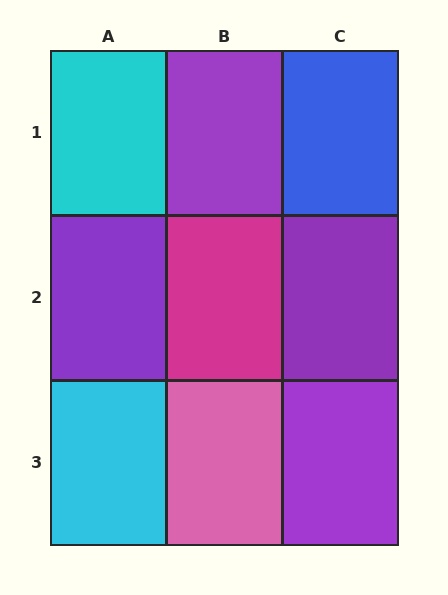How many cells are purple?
4 cells are purple.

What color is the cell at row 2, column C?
Purple.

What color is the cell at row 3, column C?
Purple.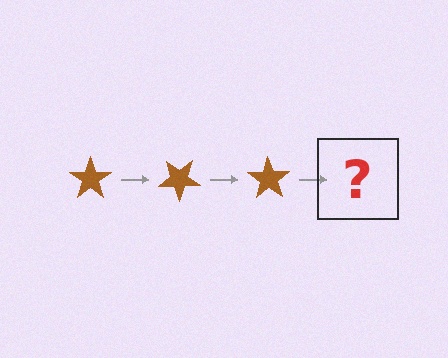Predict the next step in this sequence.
The next step is a brown star rotated 105 degrees.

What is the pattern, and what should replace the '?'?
The pattern is that the star rotates 35 degrees each step. The '?' should be a brown star rotated 105 degrees.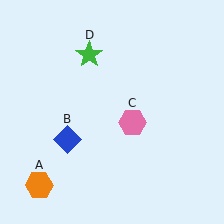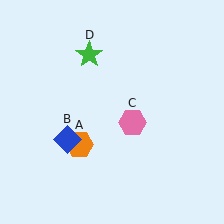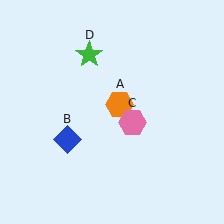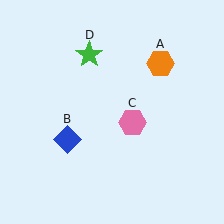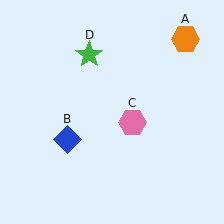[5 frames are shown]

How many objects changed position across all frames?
1 object changed position: orange hexagon (object A).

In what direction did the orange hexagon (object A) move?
The orange hexagon (object A) moved up and to the right.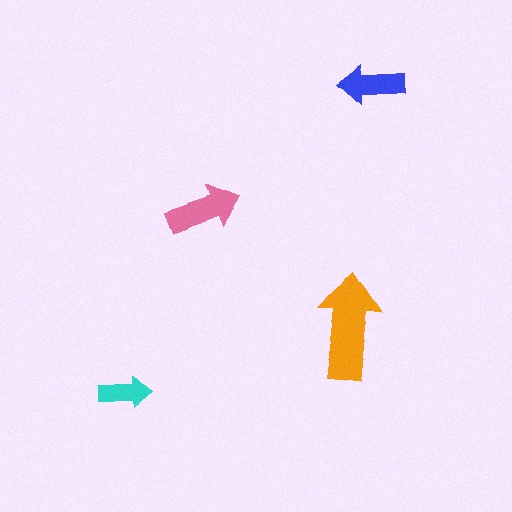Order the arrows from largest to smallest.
the orange one, the pink one, the blue one, the cyan one.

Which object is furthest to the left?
The cyan arrow is leftmost.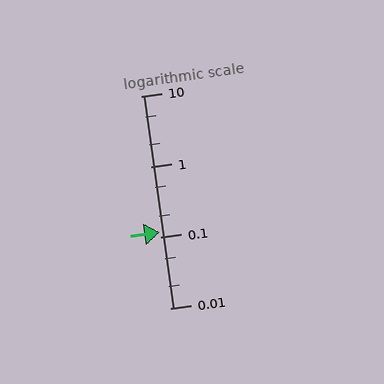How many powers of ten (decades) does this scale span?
The scale spans 3 decades, from 0.01 to 10.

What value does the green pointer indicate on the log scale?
The pointer indicates approximately 0.12.